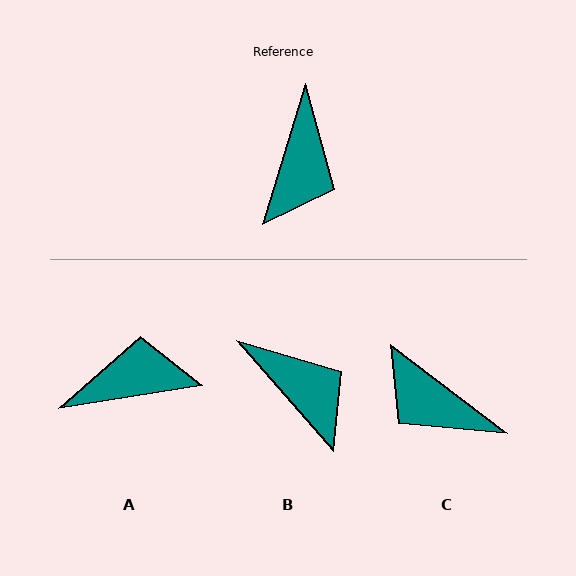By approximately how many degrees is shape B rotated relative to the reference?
Approximately 58 degrees counter-clockwise.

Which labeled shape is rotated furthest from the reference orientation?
A, about 116 degrees away.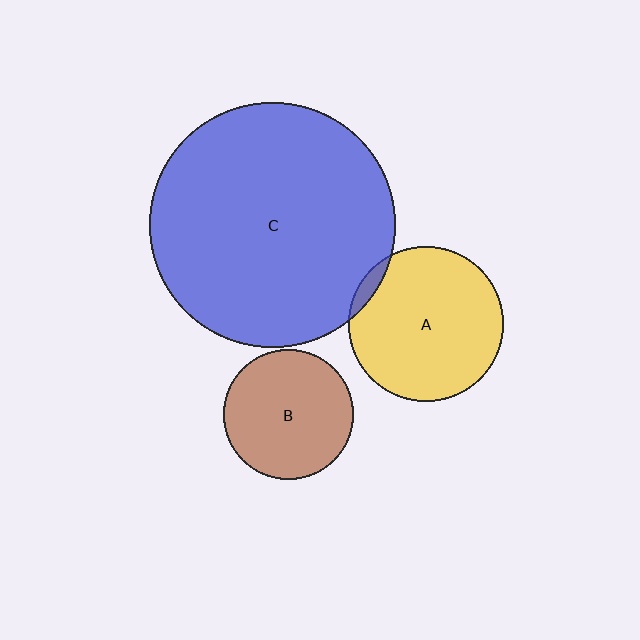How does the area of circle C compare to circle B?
Approximately 3.6 times.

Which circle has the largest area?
Circle C (blue).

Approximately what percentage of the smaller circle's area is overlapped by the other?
Approximately 5%.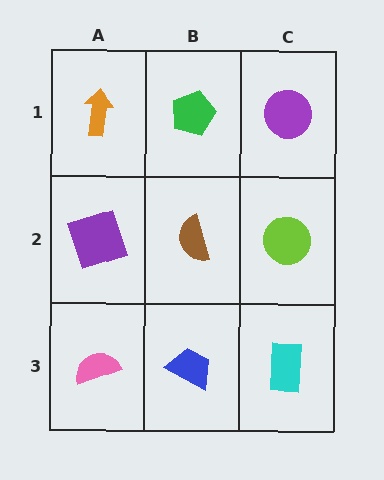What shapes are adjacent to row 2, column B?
A green pentagon (row 1, column B), a blue trapezoid (row 3, column B), a purple square (row 2, column A), a lime circle (row 2, column C).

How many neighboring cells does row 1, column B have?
3.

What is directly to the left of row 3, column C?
A blue trapezoid.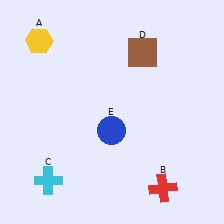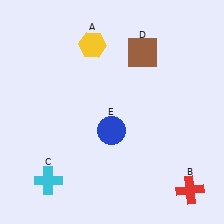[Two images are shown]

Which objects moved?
The objects that moved are: the yellow hexagon (A), the red cross (B).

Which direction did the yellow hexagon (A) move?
The yellow hexagon (A) moved right.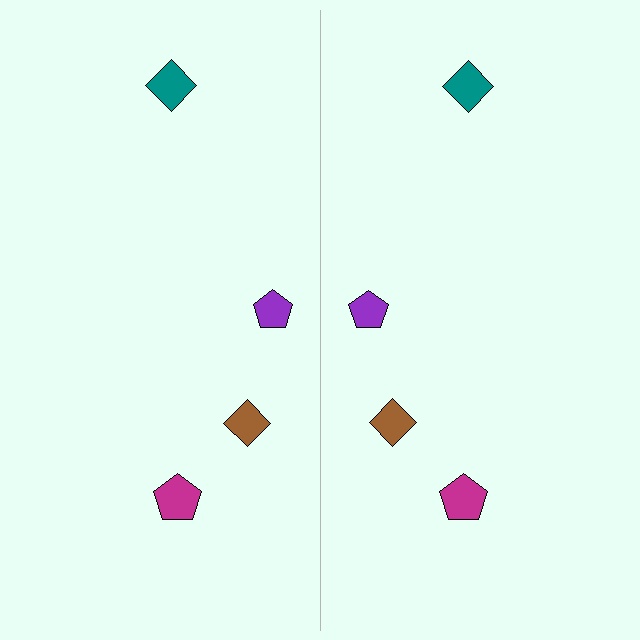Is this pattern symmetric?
Yes, this pattern has bilateral (reflection) symmetry.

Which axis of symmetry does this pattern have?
The pattern has a vertical axis of symmetry running through the center of the image.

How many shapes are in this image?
There are 8 shapes in this image.